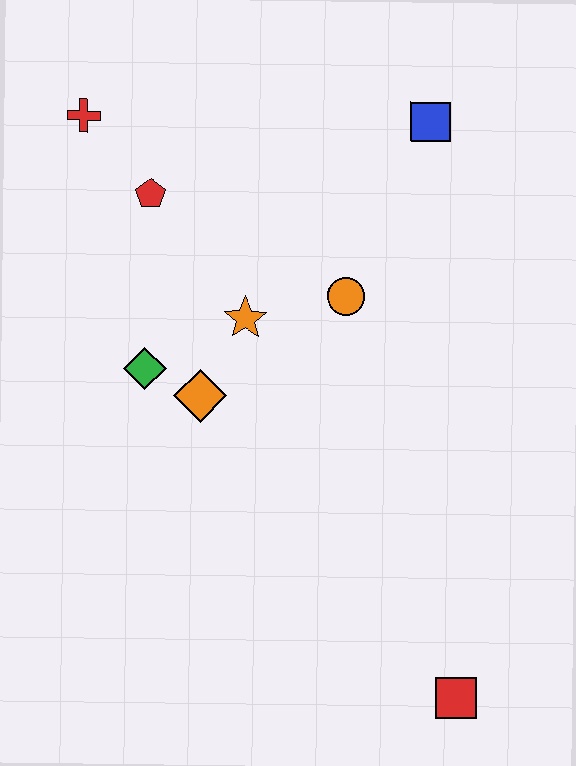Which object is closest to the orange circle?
The orange star is closest to the orange circle.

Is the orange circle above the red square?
Yes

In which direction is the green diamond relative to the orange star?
The green diamond is to the left of the orange star.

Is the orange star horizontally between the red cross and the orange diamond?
No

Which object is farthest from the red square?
The red cross is farthest from the red square.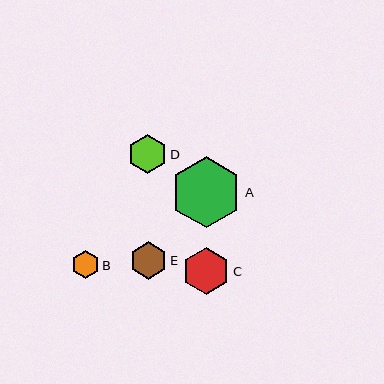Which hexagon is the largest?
Hexagon A is the largest with a size of approximately 71 pixels.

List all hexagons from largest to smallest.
From largest to smallest: A, C, D, E, B.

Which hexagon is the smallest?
Hexagon B is the smallest with a size of approximately 28 pixels.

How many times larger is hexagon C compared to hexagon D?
Hexagon C is approximately 1.2 times the size of hexagon D.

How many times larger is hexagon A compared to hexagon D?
Hexagon A is approximately 1.8 times the size of hexagon D.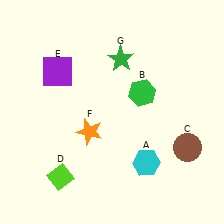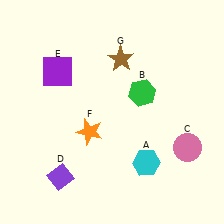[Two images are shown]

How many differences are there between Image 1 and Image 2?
There are 3 differences between the two images.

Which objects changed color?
C changed from brown to pink. D changed from lime to purple. G changed from green to brown.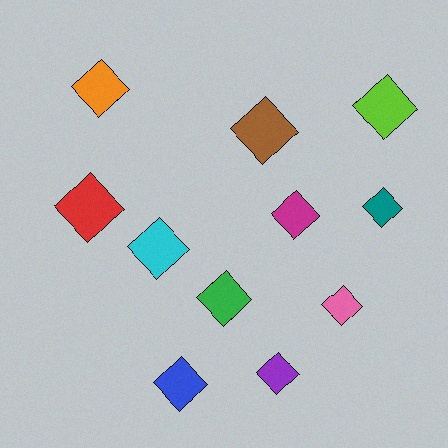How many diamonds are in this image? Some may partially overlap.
There are 11 diamonds.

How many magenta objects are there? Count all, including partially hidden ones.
There is 1 magenta object.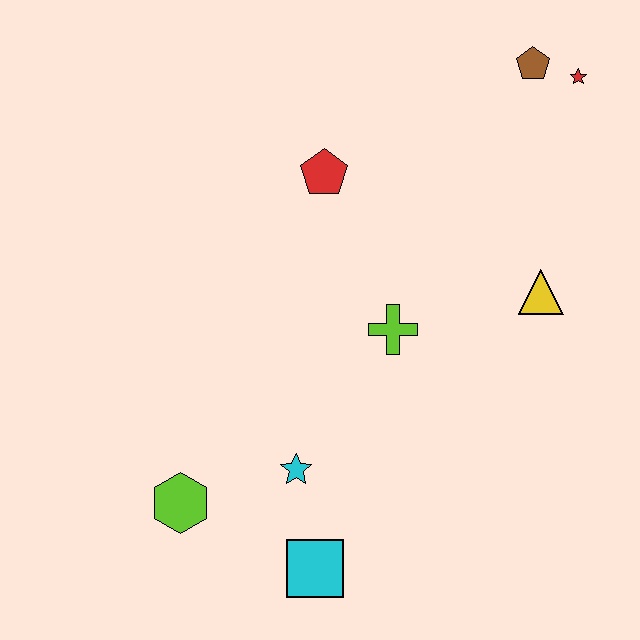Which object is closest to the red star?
The brown pentagon is closest to the red star.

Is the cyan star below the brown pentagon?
Yes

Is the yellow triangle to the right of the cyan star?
Yes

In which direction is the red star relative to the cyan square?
The red star is above the cyan square.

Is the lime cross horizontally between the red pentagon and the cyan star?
No